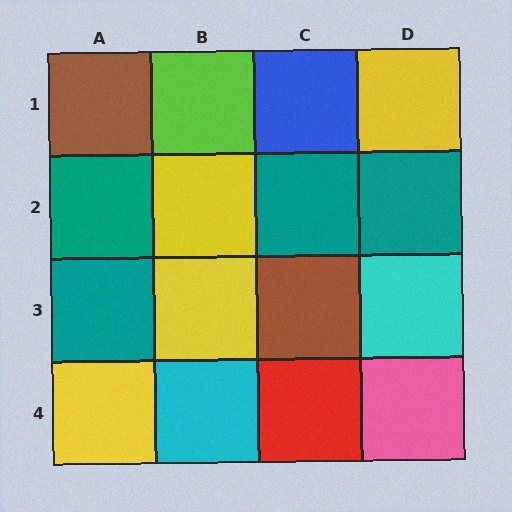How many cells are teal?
4 cells are teal.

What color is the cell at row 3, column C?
Brown.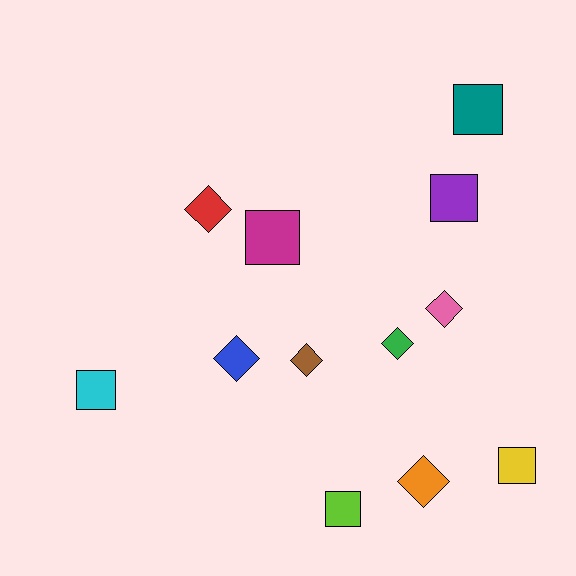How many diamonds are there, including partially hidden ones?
There are 6 diamonds.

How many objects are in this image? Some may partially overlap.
There are 12 objects.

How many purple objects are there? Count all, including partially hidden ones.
There is 1 purple object.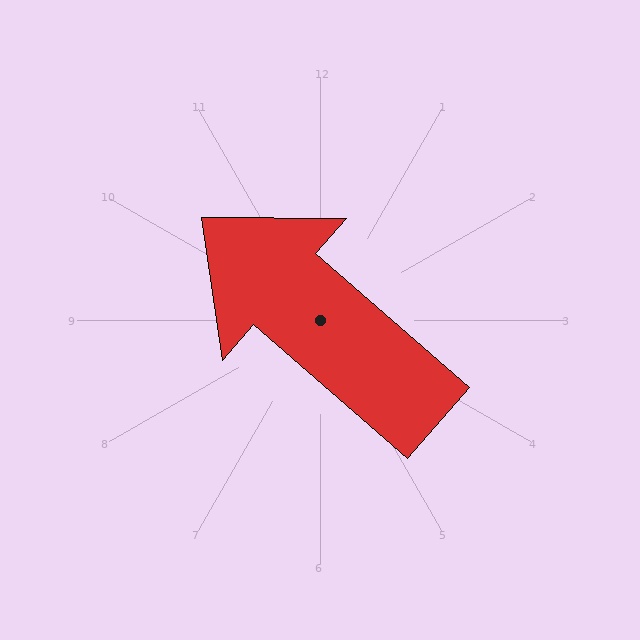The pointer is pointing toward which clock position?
Roughly 10 o'clock.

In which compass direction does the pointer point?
Northwest.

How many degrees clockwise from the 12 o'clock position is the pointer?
Approximately 311 degrees.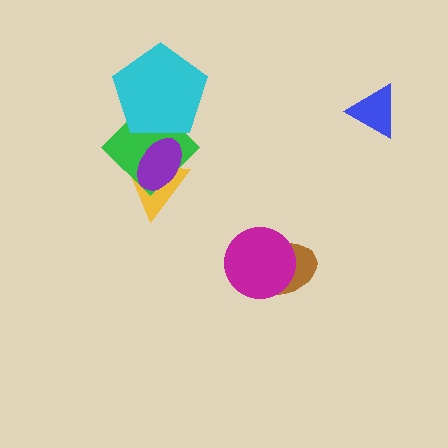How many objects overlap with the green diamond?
3 objects overlap with the green diamond.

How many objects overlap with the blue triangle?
0 objects overlap with the blue triangle.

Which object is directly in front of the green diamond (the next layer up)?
The cyan pentagon is directly in front of the green diamond.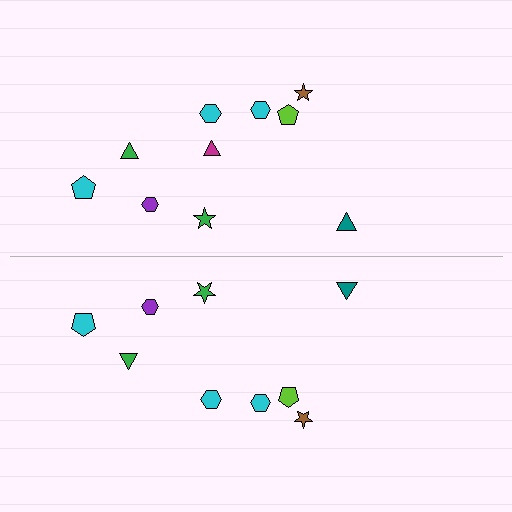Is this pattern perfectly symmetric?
No, the pattern is not perfectly symmetric. A magenta triangle is missing from the bottom side.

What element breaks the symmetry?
A magenta triangle is missing from the bottom side.